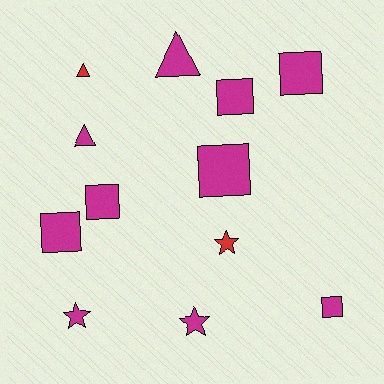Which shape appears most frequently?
Square, with 6 objects.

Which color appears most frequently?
Magenta, with 10 objects.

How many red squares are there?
There are no red squares.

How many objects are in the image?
There are 12 objects.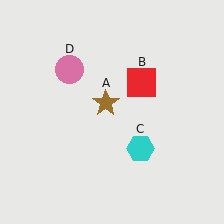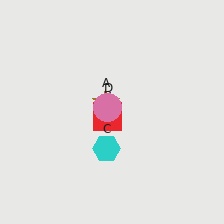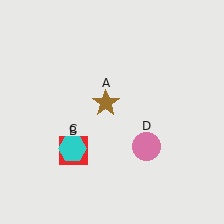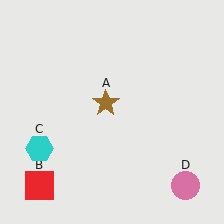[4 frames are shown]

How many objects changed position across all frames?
3 objects changed position: red square (object B), cyan hexagon (object C), pink circle (object D).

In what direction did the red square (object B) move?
The red square (object B) moved down and to the left.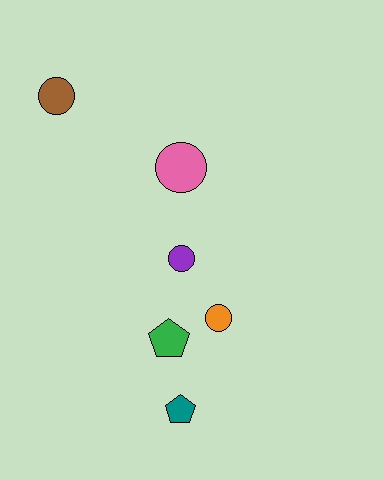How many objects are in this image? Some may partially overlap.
There are 6 objects.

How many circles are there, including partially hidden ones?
There are 4 circles.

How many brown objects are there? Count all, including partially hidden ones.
There is 1 brown object.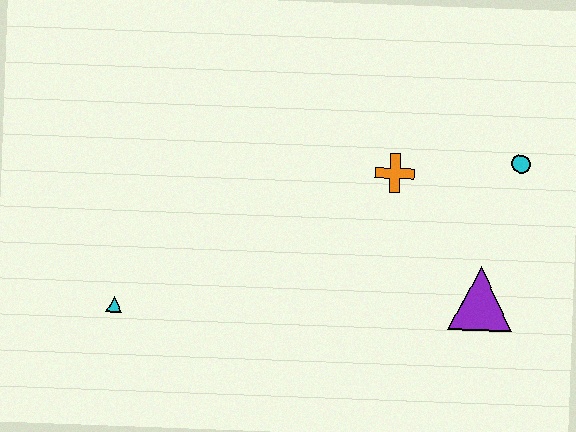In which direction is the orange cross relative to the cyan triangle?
The orange cross is to the right of the cyan triangle.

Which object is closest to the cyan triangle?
The orange cross is closest to the cyan triangle.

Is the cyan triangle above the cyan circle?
No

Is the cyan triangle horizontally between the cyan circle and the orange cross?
No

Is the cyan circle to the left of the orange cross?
No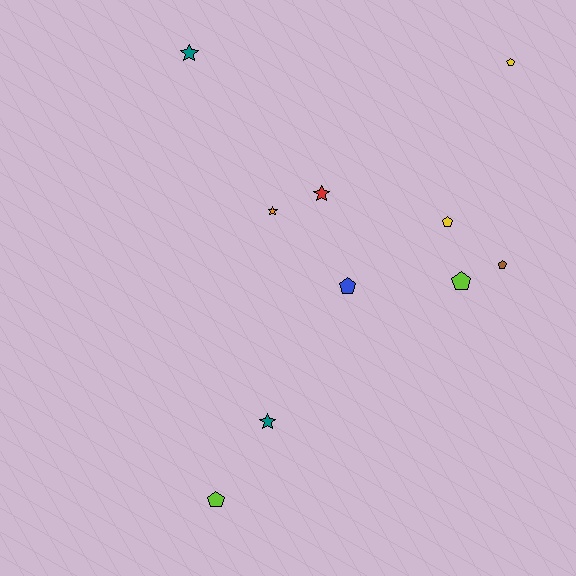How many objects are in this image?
There are 10 objects.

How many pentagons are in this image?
There are 6 pentagons.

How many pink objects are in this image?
There are no pink objects.